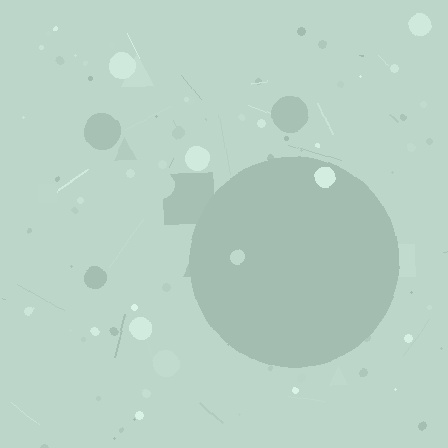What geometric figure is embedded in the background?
A circle is embedded in the background.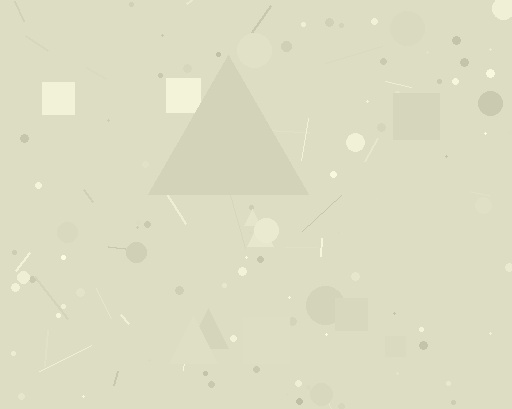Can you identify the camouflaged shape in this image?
The camouflaged shape is a triangle.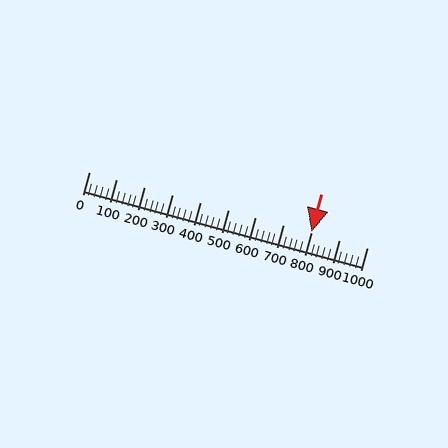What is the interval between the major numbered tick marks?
The major tick marks are spaced 100 units apart.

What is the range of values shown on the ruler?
The ruler shows values from 0 to 1000.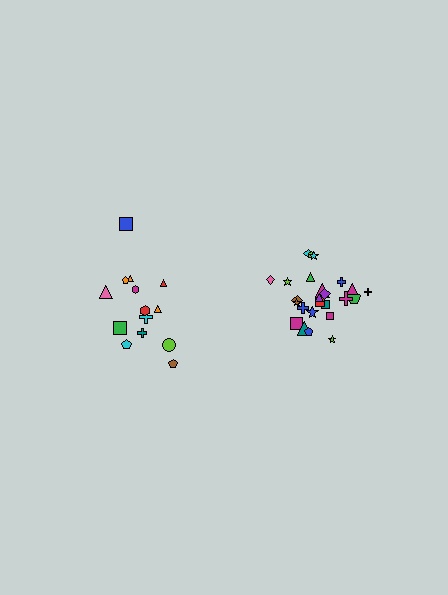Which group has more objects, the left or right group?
The right group.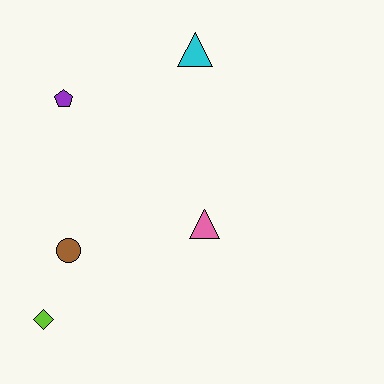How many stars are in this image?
There are no stars.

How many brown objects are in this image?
There is 1 brown object.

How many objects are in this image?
There are 5 objects.